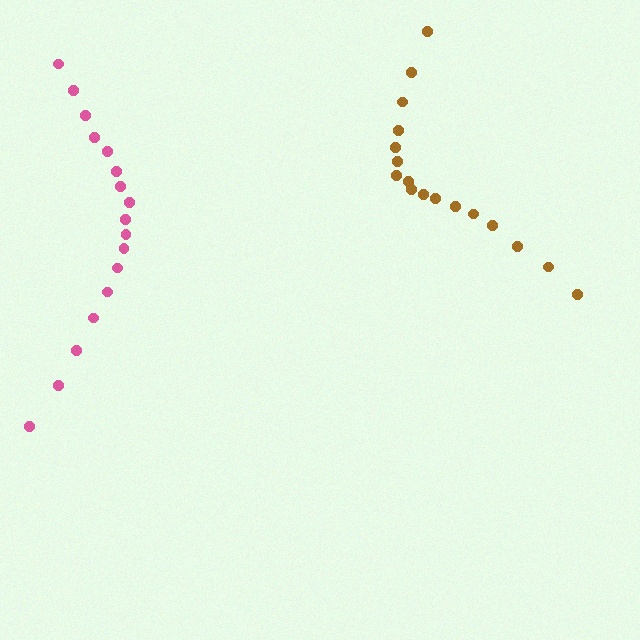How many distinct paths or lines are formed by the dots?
There are 2 distinct paths.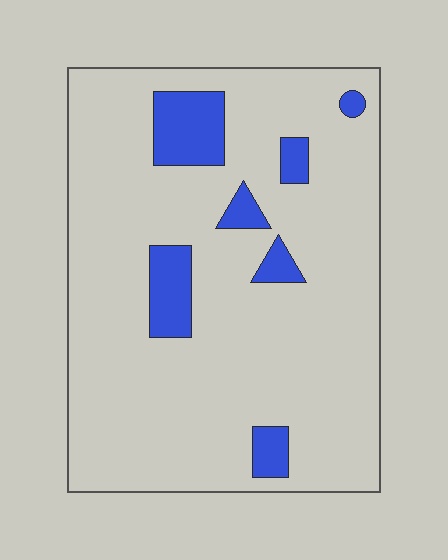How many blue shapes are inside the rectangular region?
7.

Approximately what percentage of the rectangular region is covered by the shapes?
Approximately 10%.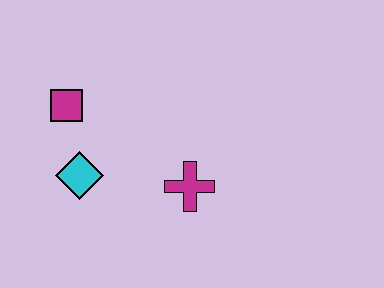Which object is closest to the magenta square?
The cyan diamond is closest to the magenta square.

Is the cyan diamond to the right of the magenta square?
Yes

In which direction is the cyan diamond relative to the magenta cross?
The cyan diamond is to the left of the magenta cross.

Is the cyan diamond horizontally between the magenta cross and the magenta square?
Yes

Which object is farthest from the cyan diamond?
The magenta cross is farthest from the cyan diamond.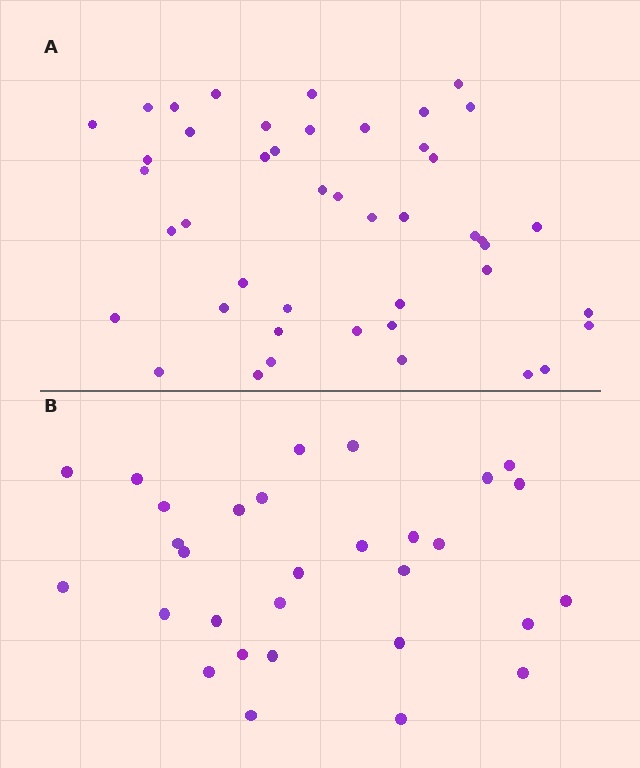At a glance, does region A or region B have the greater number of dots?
Region A (the top region) has more dots.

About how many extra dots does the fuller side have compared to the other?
Region A has approximately 15 more dots than region B.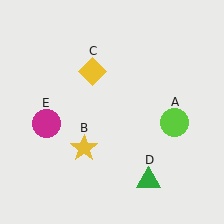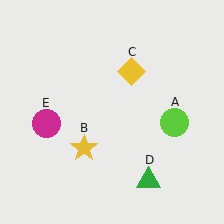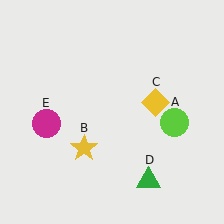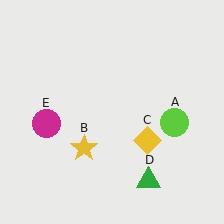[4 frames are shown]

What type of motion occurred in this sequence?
The yellow diamond (object C) rotated clockwise around the center of the scene.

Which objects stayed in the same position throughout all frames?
Lime circle (object A) and yellow star (object B) and green triangle (object D) and magenta circle (object E) remained stationary.